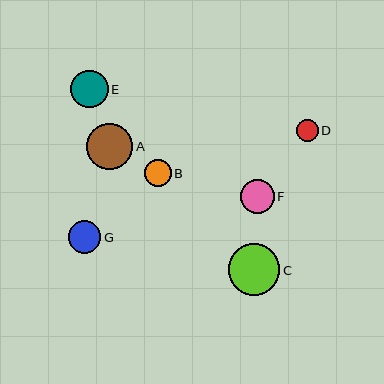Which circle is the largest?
Circle C is the largest with a size of approximately 52 pixels.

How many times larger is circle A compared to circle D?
Circle A is approximately 2.1 times the size of circle D.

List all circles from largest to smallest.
From largest to smallest: C, A, E, F, G, B, D.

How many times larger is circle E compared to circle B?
Circle E is approximately 1.4 times the size of circle B.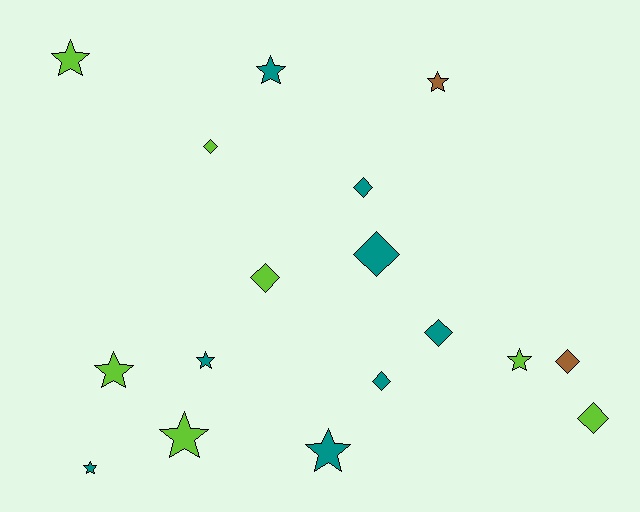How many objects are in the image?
There are 17 objects.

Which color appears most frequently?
Teal, with 8 objects.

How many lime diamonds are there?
There are 3 lime diamonds.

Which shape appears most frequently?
Star, with 9 objects.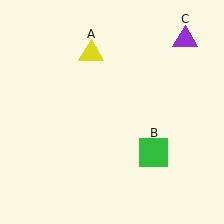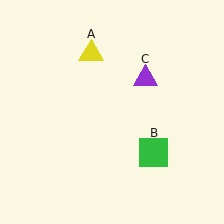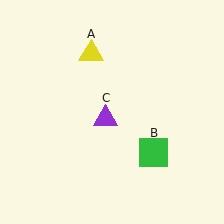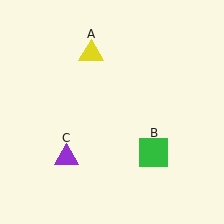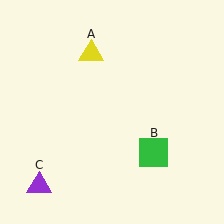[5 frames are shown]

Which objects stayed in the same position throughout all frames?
Yellow triangle (object A) and green square (object B) remained stationary.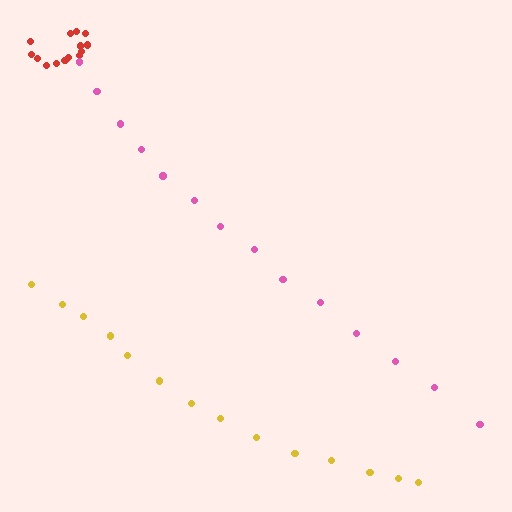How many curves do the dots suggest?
There are 3 distinct paths.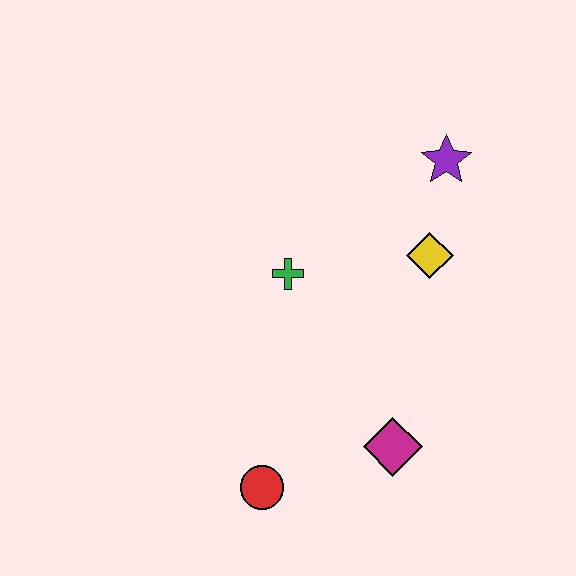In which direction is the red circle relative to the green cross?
The red circle is below the green cross.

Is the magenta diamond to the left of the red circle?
No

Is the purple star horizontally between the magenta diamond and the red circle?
No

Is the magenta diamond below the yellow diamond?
Yes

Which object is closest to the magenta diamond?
The red circle is closest to the magenta diamond.